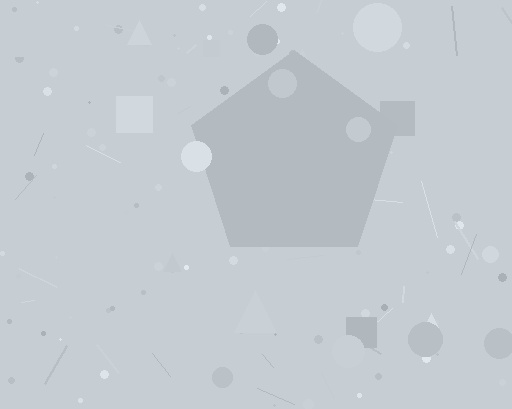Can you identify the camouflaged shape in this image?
The camouflaged shape is a pentagon.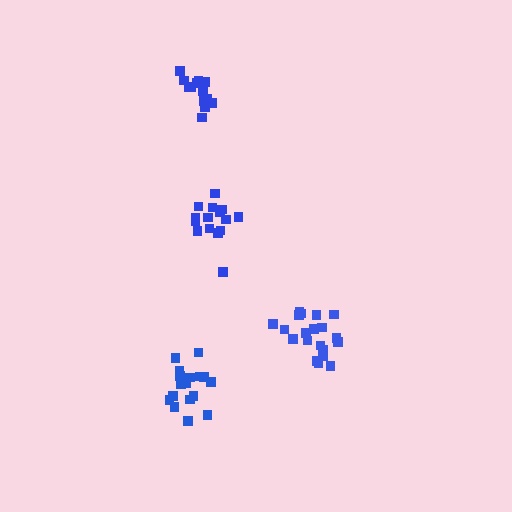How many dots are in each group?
Group 1: 15 dots, Group 2: 15 dots, Group 3: 20 dots, Group 4: 19 dots (69 total).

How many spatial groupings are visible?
There are 4 spatial groupings.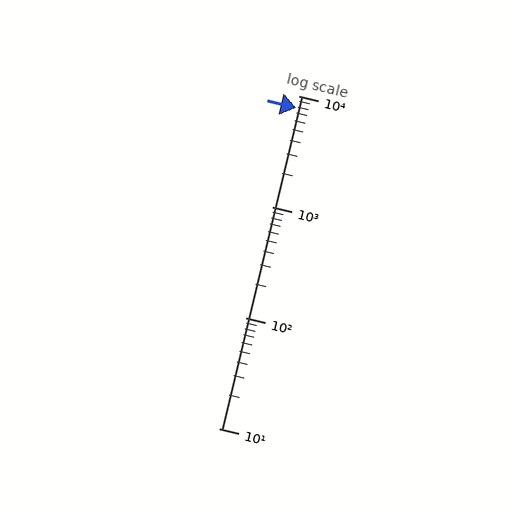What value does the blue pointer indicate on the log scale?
The pointer indicates approximately 7700.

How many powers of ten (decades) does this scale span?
The scale spans 3 decades, from 10 to 10000.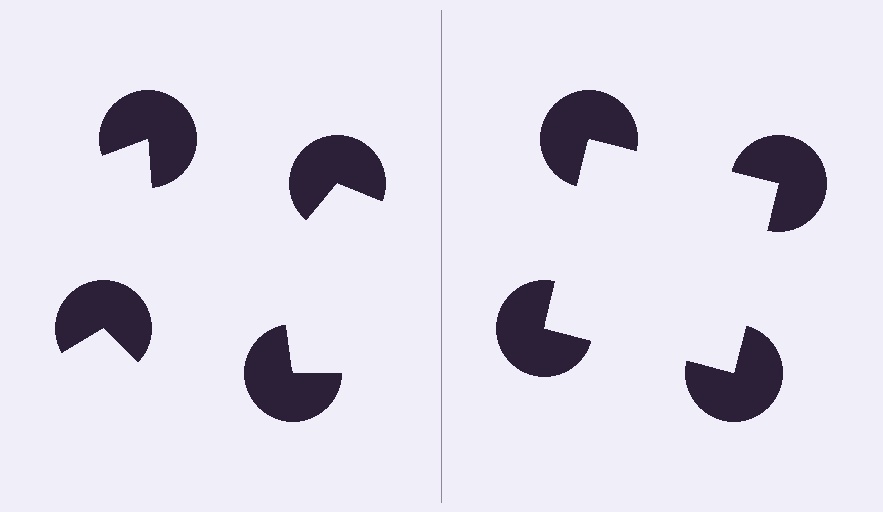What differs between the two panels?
The pac-man discs are positioned identically on both sides; only the wedge orientations differ. On the right they align to a square; on the left they are misaligned.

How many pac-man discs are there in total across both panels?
8 — 4 on each side.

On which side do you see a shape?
An illusory square appears on the right side. On the left side the wedge cuts are rotated, so no coherent shape forms.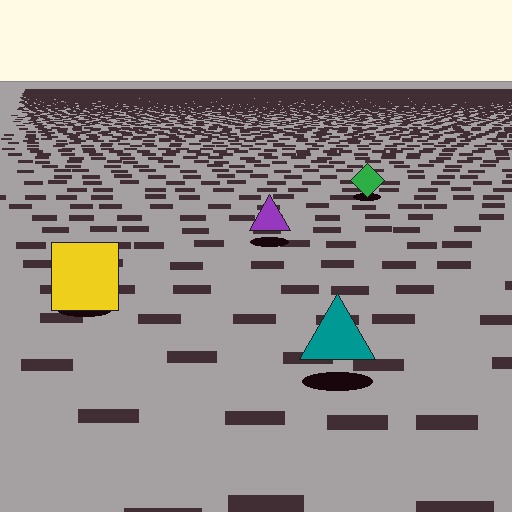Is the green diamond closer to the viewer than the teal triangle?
No. The teal triangle is closer — you can tell from the texture gradient: the ground texture is coarser near it.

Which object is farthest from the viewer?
The green diamond is farthest from the viewer. It appears smaller and the ground texture around it is denser.